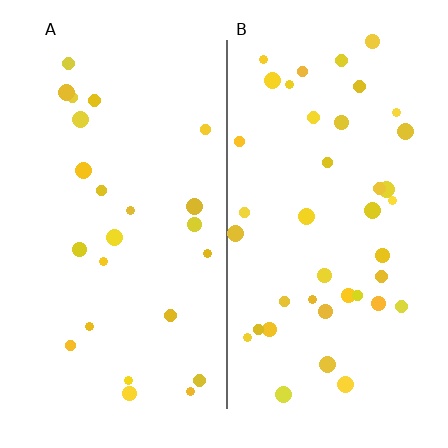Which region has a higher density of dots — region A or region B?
B (the right).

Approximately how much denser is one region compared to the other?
Approximately 1.7× — region B over region A.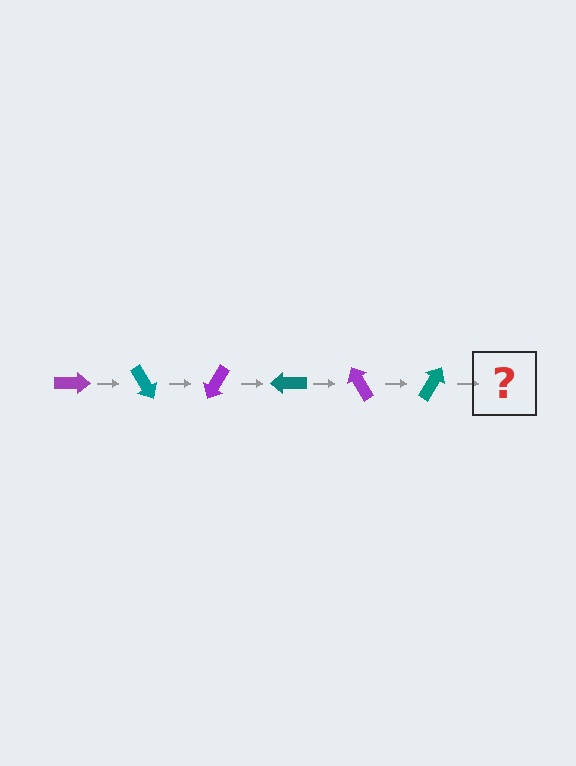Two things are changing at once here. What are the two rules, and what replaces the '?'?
The two rules are that it rotates 60 degrees each step and the color cycles through purple and teal. The '?' should be a purple arrow, rotated 360 degrees from the start.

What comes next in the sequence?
The next element should be a purple arrow, rotated 360 degrees from the start.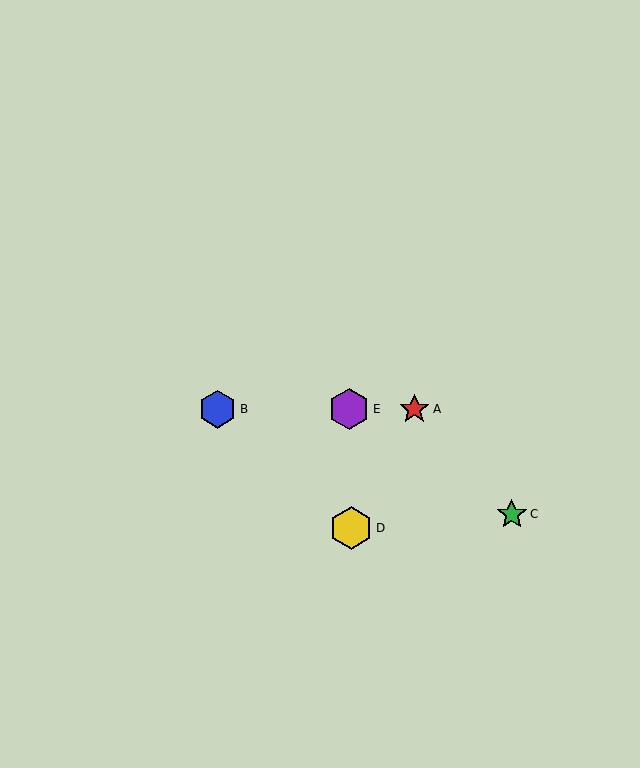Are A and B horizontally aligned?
Yes, both are at y≈409.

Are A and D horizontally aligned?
No, A is at y≈409 and D is at y≈528.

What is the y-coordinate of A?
Object A is at y≈409.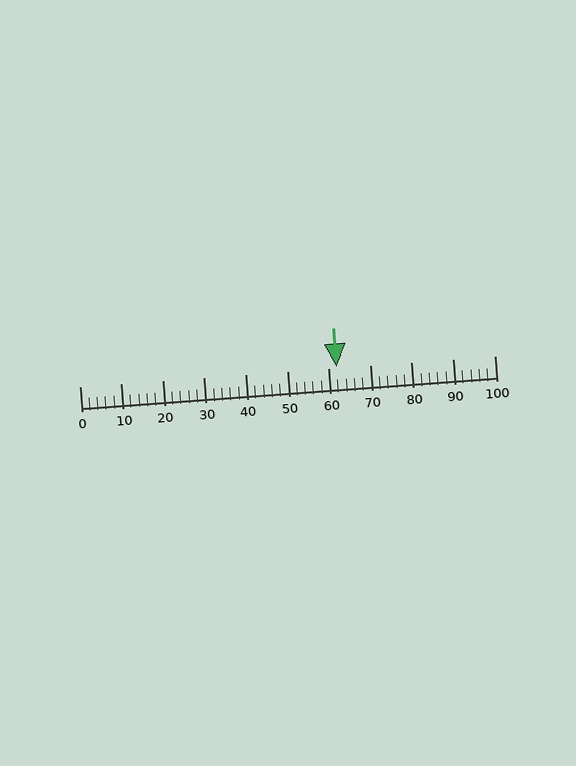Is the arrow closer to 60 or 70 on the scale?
The arrow is closer to 60.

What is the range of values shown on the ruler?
The ruler shows values from 0 to 100.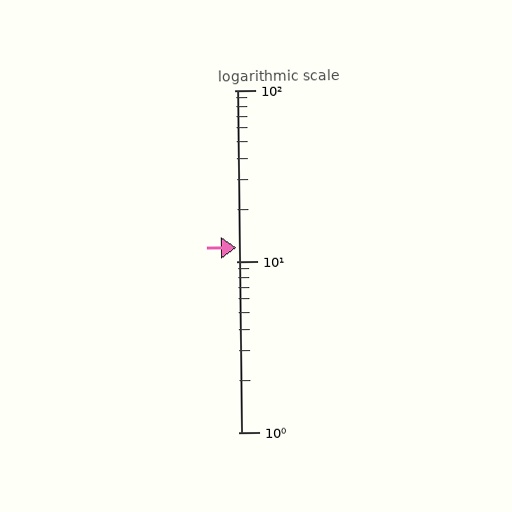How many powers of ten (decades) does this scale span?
The scale spans 2 decades, from 1 to 100.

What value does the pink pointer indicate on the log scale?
The pointer indicates approximately 12.